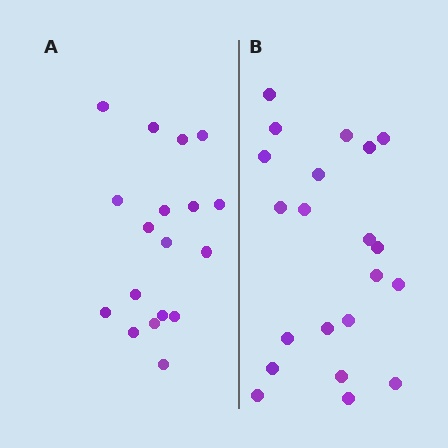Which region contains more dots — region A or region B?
Region B (the right region) has more dots.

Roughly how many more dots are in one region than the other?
Region B has just a few more — roughly 2 or 3 more dots than region A.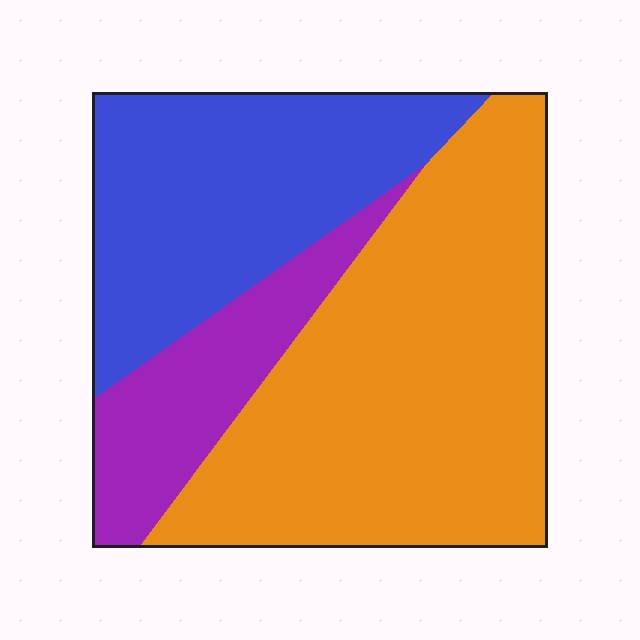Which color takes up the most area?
Orange, at roughly 50%.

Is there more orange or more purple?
Orange.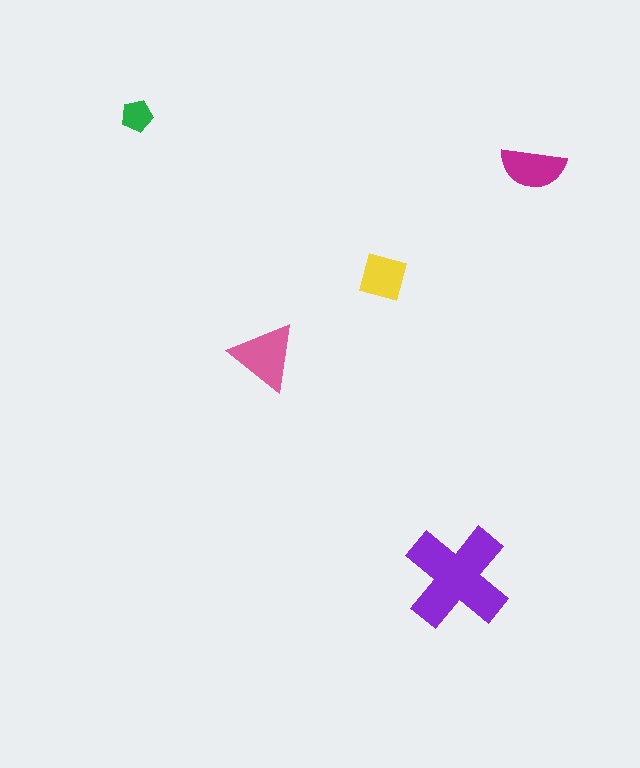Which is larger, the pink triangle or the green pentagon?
The pink triangle.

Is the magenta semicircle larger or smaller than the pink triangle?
Smaller.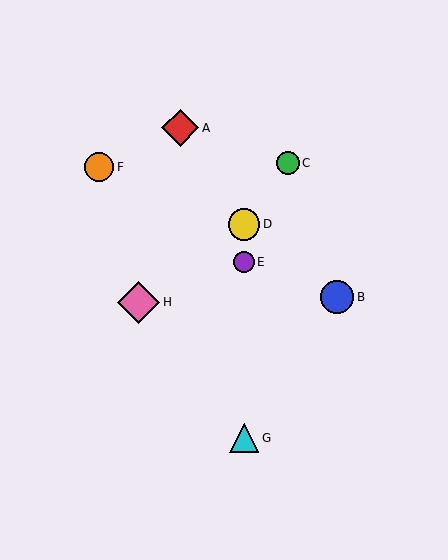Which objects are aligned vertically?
Objects D, E, G are aligned vertically.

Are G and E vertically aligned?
Yes, both are at x≈244.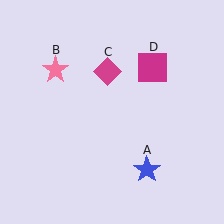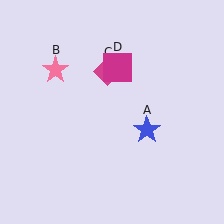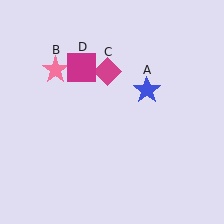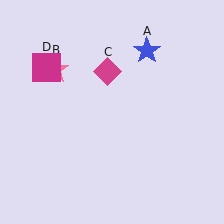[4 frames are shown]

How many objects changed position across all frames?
2 objects changed position: blue star (object A), magenta square (object D).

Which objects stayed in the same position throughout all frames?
Pink star (object B) and magenta diamond (object C) remained stationary.